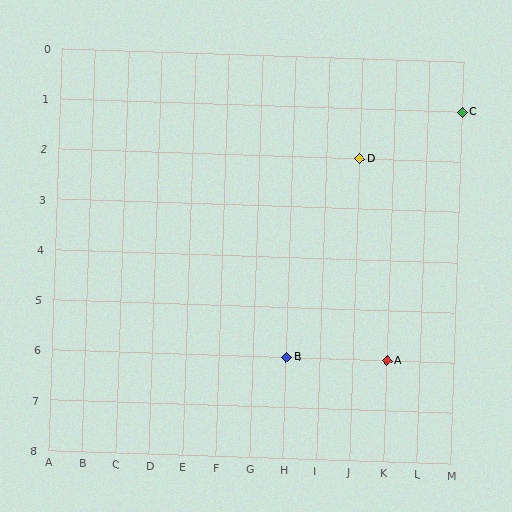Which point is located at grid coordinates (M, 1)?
Point C is at (M, 1).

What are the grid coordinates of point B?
Point B is at grid coordinates (H, 6).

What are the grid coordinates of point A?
Point A is at grid coordinates (K, 6).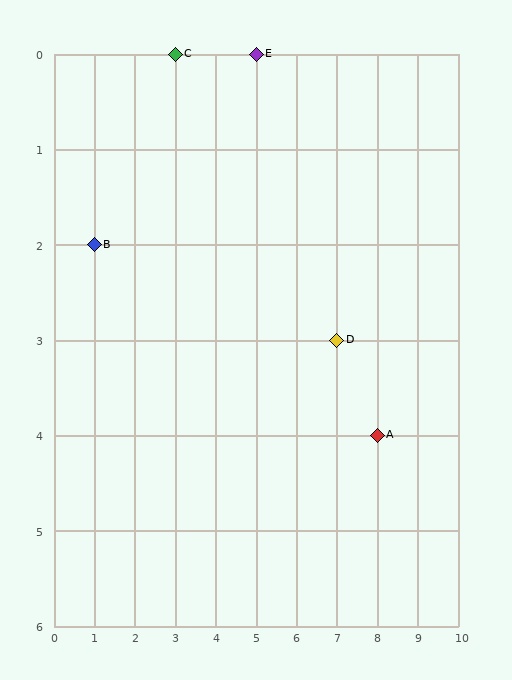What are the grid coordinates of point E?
Point E is at grid coordinates (5, 0).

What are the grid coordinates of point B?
Point B is at grid coordinates (1, 2).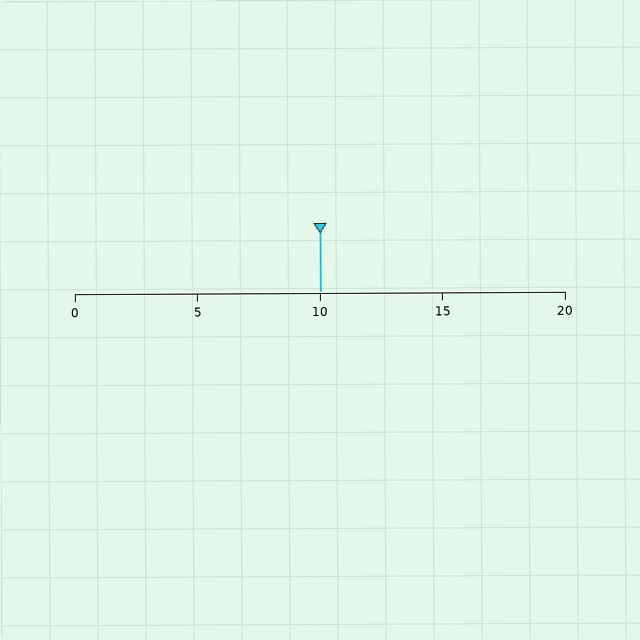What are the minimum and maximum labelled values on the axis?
The axis runs from 0 to 20.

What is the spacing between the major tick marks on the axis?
The major ticks are spaced 5 apart.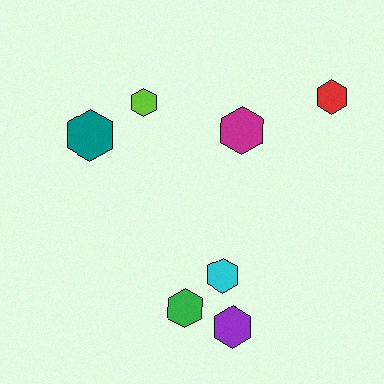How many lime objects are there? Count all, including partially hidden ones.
There is 1 lime object.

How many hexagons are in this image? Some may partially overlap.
There are 7 hexagons.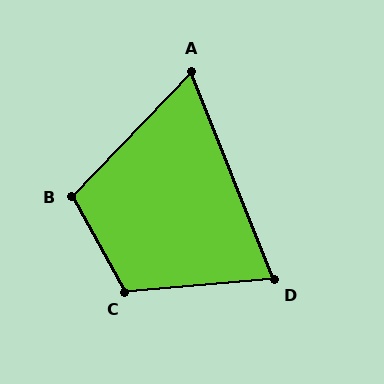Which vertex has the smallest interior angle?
A, at approximately 65 degrees.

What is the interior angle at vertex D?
Approximately 73 degrees (acute).